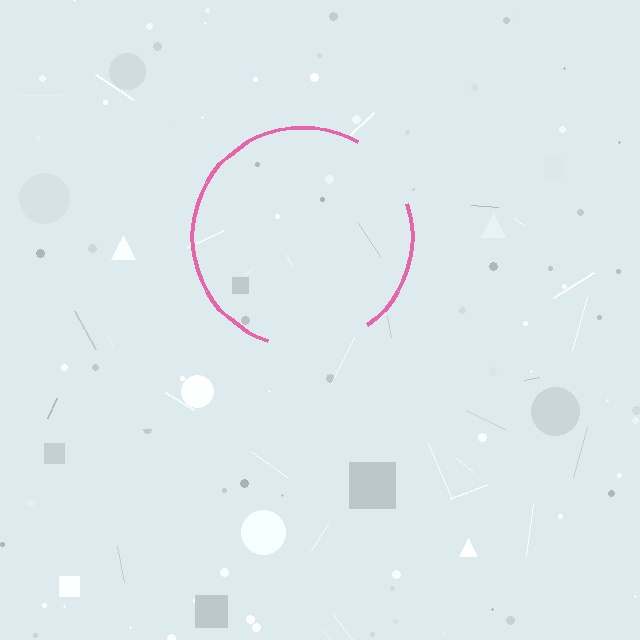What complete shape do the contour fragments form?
The contour fragments form a circle.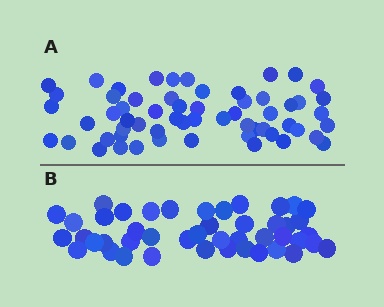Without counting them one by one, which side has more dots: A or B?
Region A (the top region) has more dots.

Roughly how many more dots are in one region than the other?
Region A has approximately 15 more dots than region B.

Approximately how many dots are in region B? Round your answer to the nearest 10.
About 40 dots. (The exact count is 45, which rounds to 40.)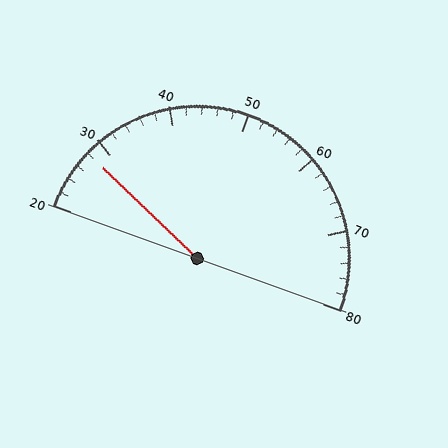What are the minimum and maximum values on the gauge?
The gauge ranges from 20 to 80.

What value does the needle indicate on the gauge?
The needle indicates approximately 28.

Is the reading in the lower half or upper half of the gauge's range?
The reading is in the lower half of the range (20 to 80).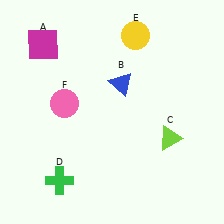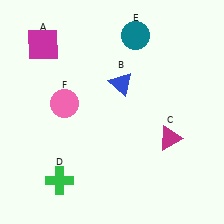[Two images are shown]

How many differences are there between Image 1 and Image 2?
There are 2 differences between the two images.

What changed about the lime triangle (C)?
In Image 1, C is lime. In Image 2, it changed to magenta.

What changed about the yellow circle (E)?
In Image 1, E is yellow. In Image 2, it changed to teal.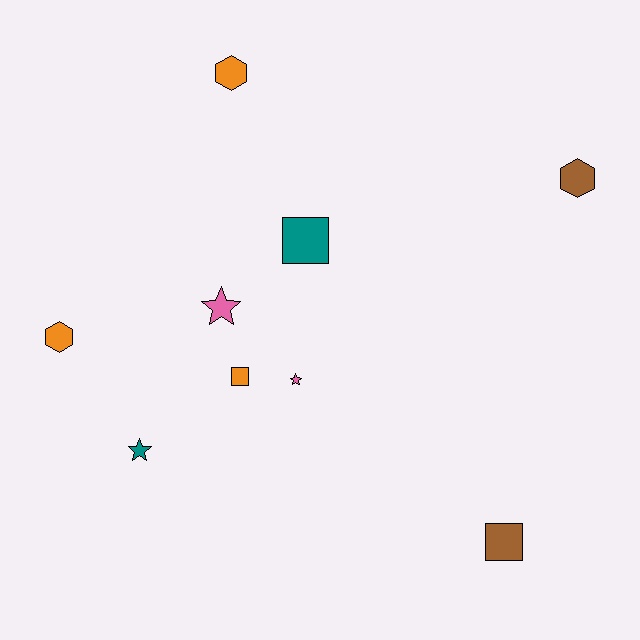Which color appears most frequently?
Orange, with 3 objects.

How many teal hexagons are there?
There are no teal hexagons.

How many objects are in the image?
There are 9 objects.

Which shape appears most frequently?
Square, with 3 objects.